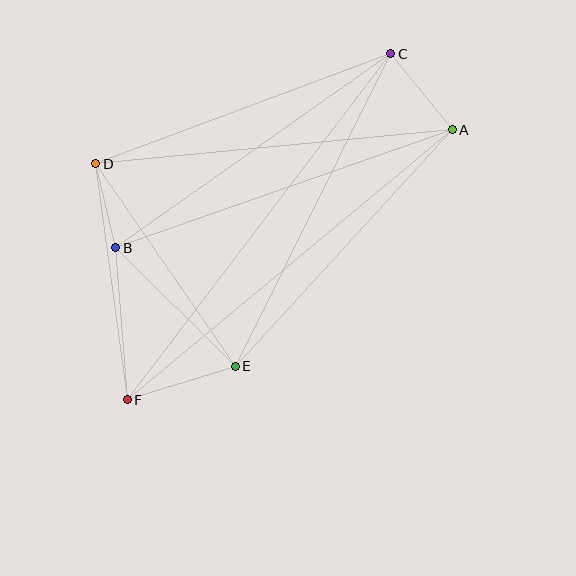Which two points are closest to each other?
Points B and D are closest to each other.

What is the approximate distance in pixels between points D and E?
The distance between D and E is approximately 246 pixels.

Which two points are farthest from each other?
Points C and F are farthest from each other.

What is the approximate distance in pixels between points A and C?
The distance between A and C is approximately 98 pixels.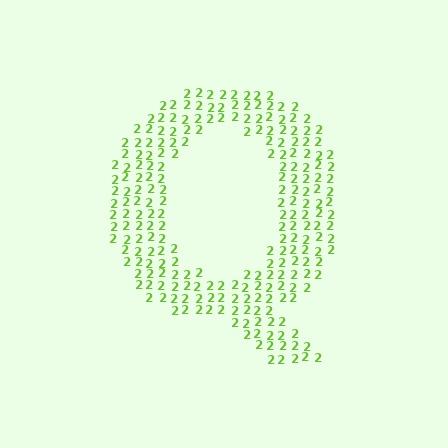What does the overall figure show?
The overall figure shows the letter Q.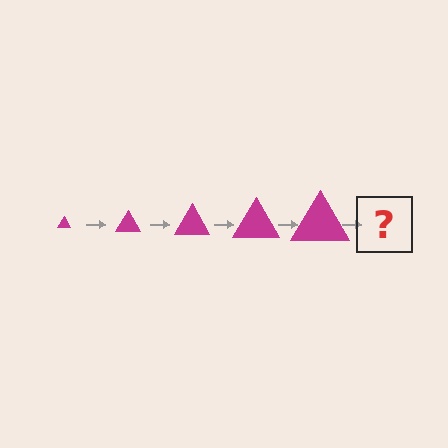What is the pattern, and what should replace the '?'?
The pattern is that the triangle gets progressively larger each step. The '?' should be a magenta triangle, larger than the previous one.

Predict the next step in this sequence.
The next step is a magenta triangle, larger than the previous one.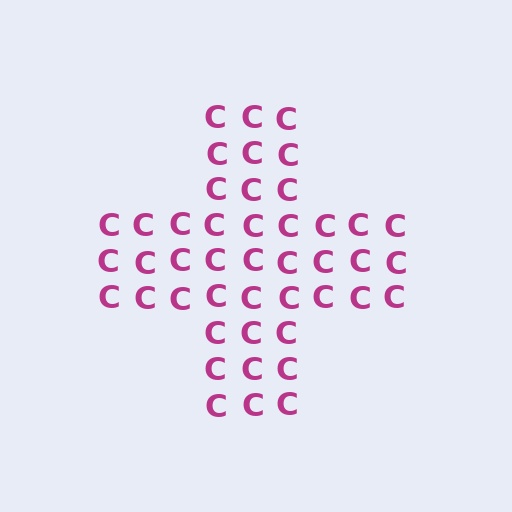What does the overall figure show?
The overall figure shows a cross.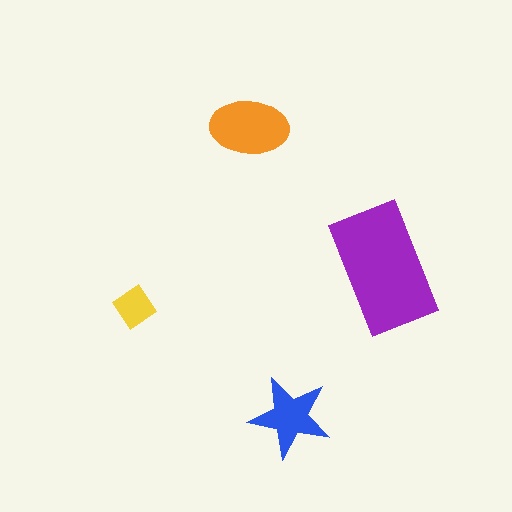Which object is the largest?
The purple rectangle.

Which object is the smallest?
The yellow diamond.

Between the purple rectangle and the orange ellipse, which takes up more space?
The purple rectangle.